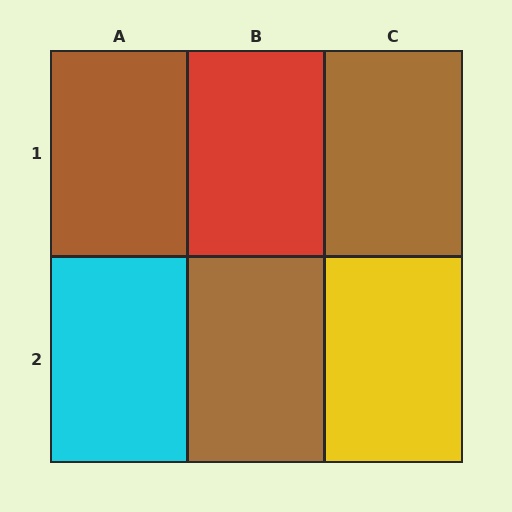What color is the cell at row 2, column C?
Yellow.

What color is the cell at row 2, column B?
Brown.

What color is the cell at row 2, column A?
Cyan.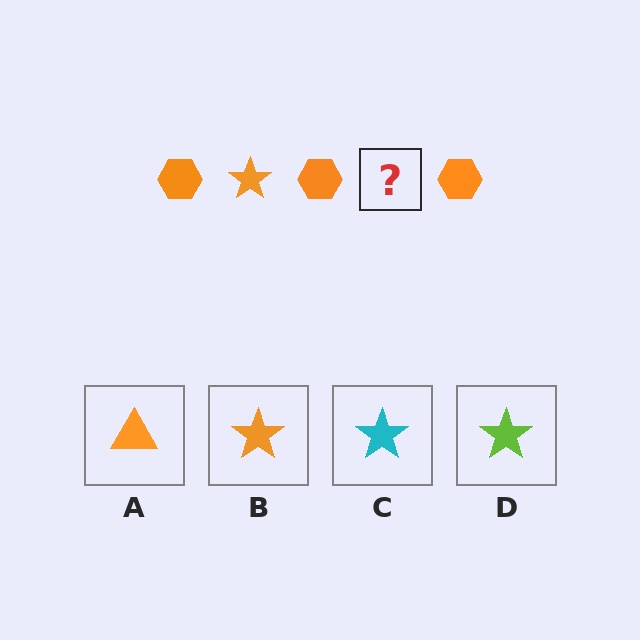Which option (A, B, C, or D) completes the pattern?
B.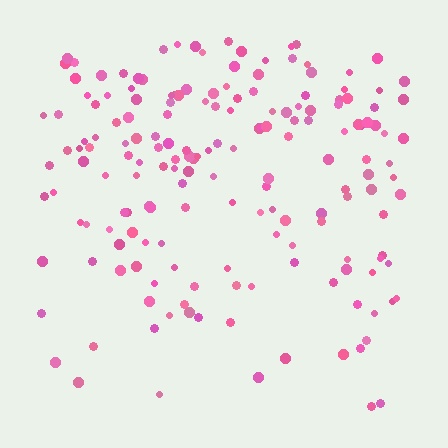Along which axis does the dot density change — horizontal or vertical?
Vertical.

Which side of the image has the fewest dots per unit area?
The bottom.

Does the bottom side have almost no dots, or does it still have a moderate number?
Still a moderate number, just noticeably fewer than the top.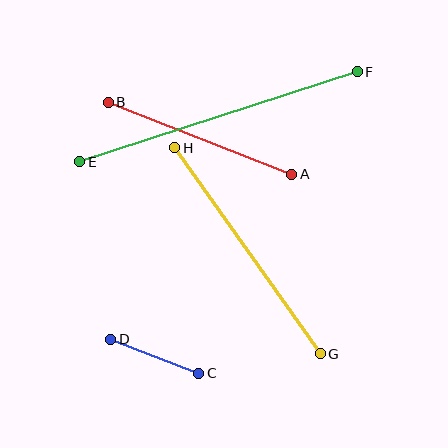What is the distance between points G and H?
The distance is approximately 252 pixels.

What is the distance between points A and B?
The distance is approximately 197 pixels.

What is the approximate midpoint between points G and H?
The midpoint is at approximately (247, 251) pixels.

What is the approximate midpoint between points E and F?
The midpoint is at approximately (218, 117) pixels.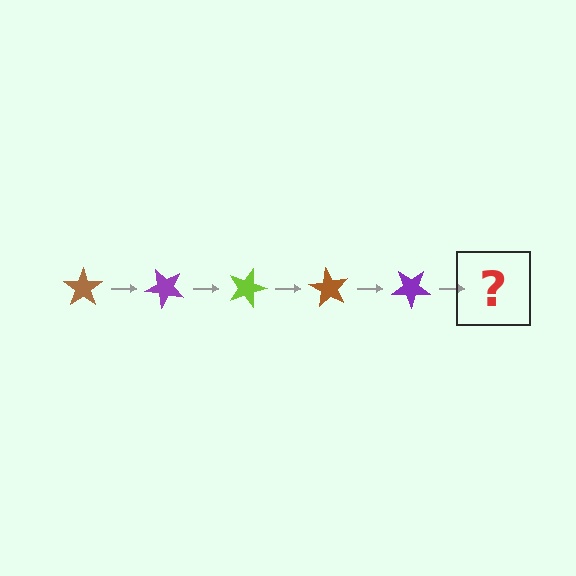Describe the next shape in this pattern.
It should be a lime star, rotated 225 degrees from the start.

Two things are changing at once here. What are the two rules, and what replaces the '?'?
The two rules are that it rotates 45 degrees each step and the color cycles through brown, purple, and lime. The '?' should be a lime star, rotated 225 degrees from the start.